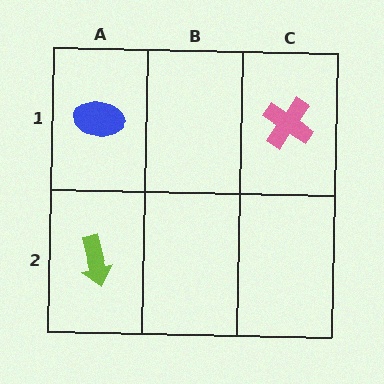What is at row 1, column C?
A pink cross.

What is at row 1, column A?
A blue ellipse.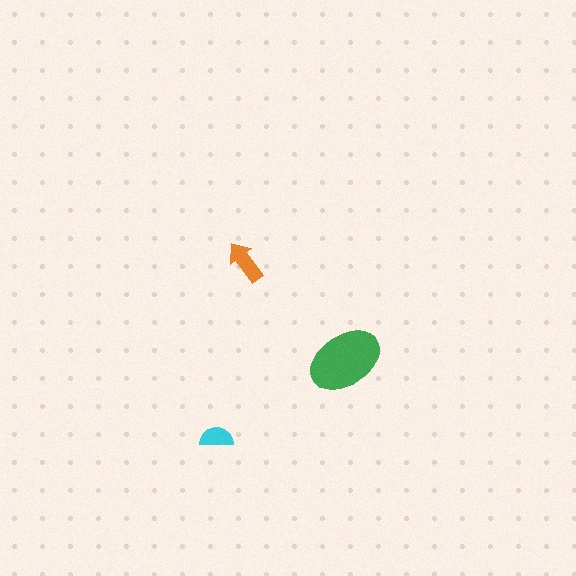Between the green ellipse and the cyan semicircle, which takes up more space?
The green ellipse.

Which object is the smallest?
The cyan semicircle.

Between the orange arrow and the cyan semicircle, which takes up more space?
The orange arrow.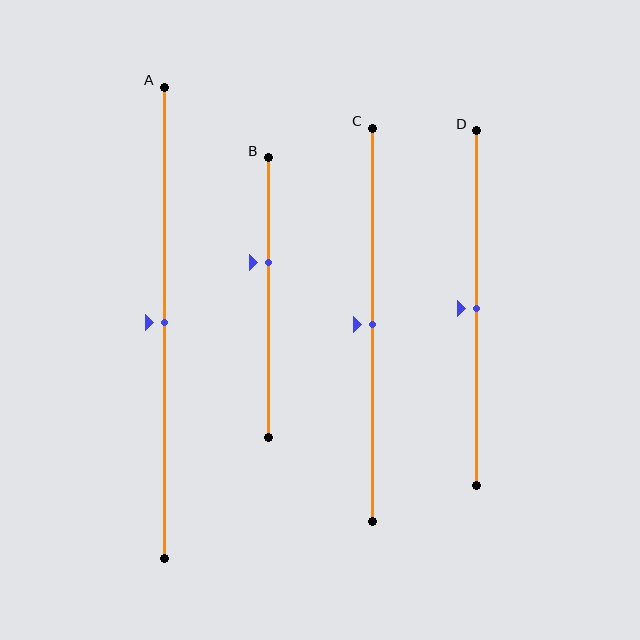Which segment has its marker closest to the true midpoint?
Segment A has its marker closest to the true midpoint.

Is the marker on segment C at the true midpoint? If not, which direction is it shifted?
Yes, the marker on segment C is at the true midpoint.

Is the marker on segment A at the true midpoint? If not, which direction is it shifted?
Yes, the marker on segment A is at the true midpoint.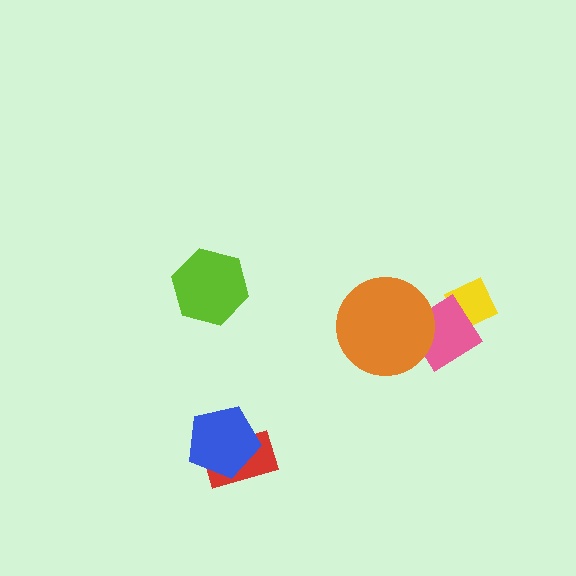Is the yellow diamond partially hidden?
Yes, it is partially covered by another shape.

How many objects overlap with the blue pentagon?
1 object overlaps with the blue pentagon.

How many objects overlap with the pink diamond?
2 objects overlap with the pink diamond.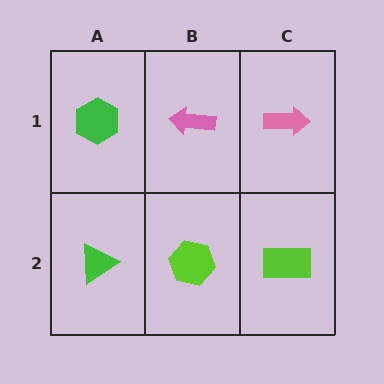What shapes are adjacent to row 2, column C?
A pink arrow (row 1, column C), a lime hexagon (row 2, column B).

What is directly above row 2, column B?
A pink arrow.